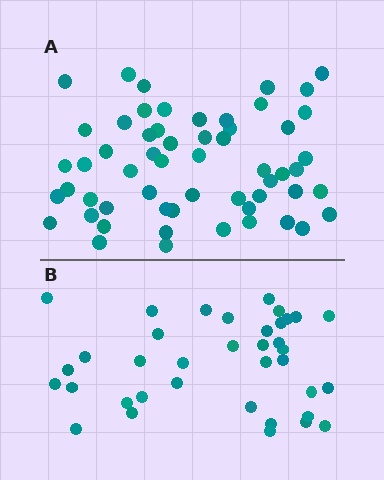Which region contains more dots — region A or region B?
Region A (the top region) has more dots.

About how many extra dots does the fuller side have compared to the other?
Region A has approximately 20 more dots than region B.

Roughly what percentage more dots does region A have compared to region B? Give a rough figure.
About 55% more.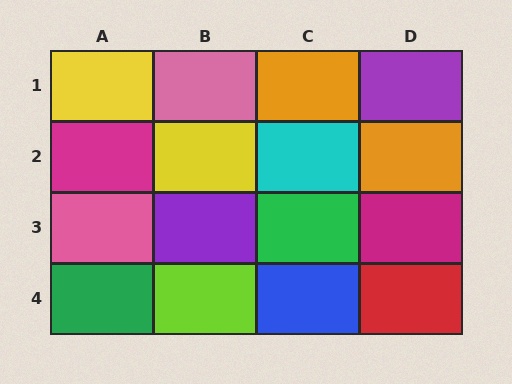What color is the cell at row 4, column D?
Red.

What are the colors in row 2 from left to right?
Magenta, yellow, cyan, orange.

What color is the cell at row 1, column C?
Orange.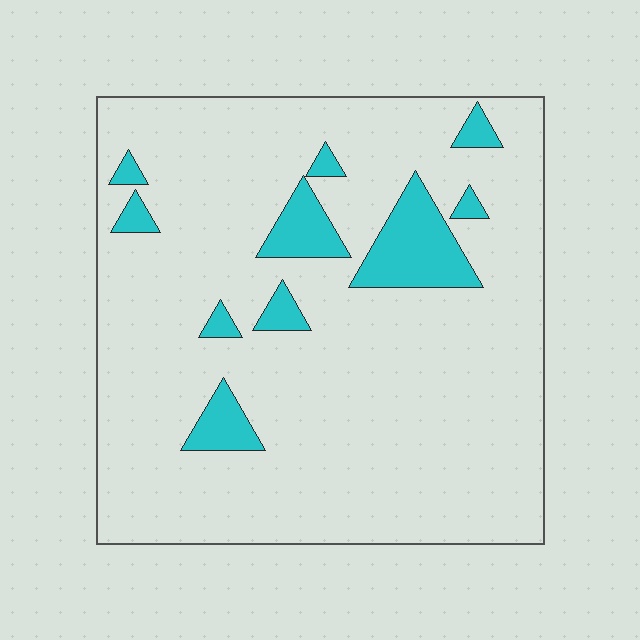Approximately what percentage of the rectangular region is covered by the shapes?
Approximately 10%.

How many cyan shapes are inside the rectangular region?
10.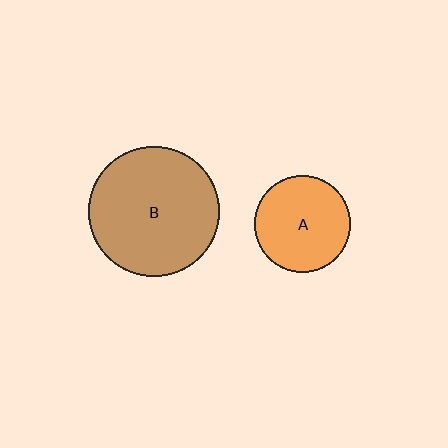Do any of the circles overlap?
No, none of the circles overlap.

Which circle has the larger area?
Circle B (brown).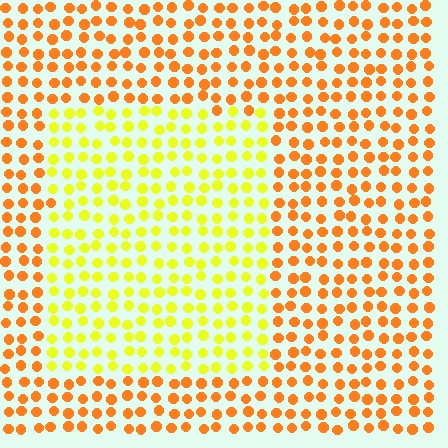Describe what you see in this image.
The image is filled with small orange elements in a uniform arrangement. A rectangle-shaped region is visible where the elements are tinted to a slightly different hue, forming a subtle color boundary.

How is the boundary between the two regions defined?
The boundary is defined purely by a slight shift in hue (about 40 degrees). Spacing, size, and orientation are identical on both sides.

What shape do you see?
I see a rectangle.